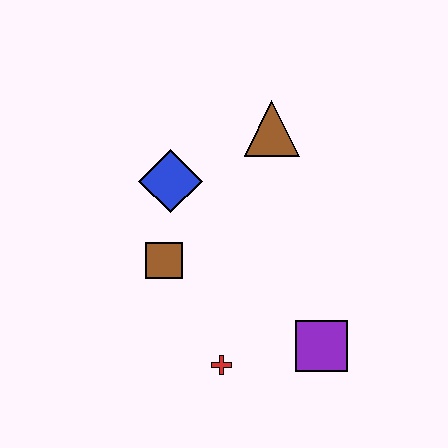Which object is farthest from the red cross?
The brown triangle is farthest from the red cross.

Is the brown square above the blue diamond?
No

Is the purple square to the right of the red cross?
Yes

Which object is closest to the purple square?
The red cross is closest to the purple square.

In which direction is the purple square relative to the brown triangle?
The purple square is below the brown triangle.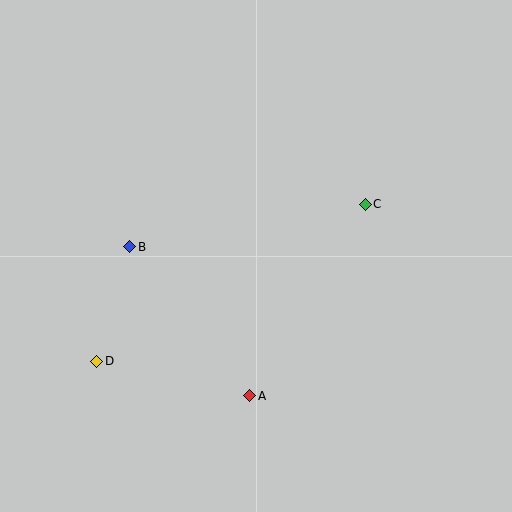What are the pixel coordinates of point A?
Point A is at (250, 396).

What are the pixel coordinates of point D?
Point D is at (97, 361).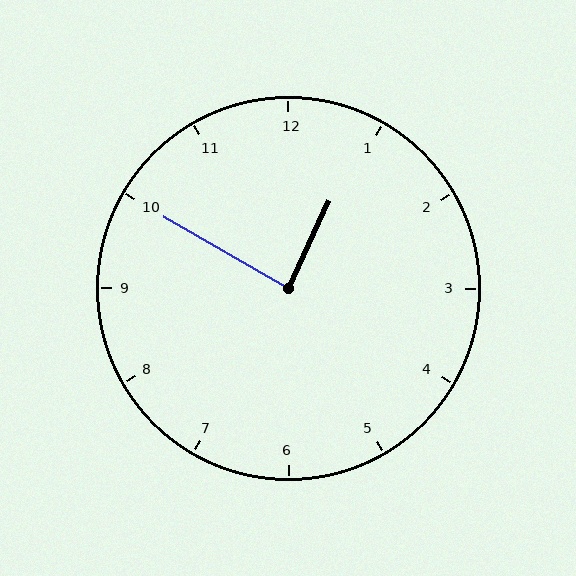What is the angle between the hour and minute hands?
Approximately 85 degrees.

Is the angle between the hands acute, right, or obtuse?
It is right.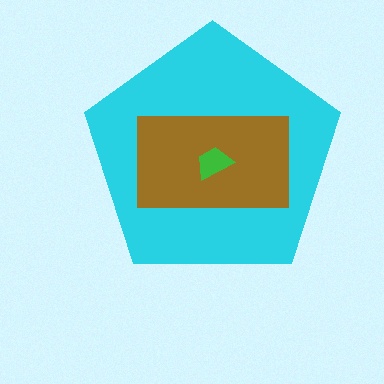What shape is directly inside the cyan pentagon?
The brown rectangle.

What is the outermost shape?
The cyan pentagon.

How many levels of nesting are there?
3.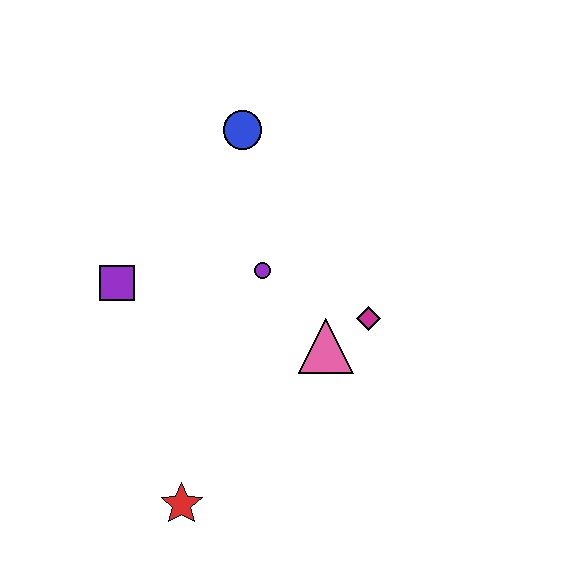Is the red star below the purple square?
Yes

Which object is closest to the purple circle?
The pink triangle is closest to the purple circle.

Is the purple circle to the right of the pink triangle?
No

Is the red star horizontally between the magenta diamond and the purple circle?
No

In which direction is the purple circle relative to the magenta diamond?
The purple circle is to the left of the magenta diamond.